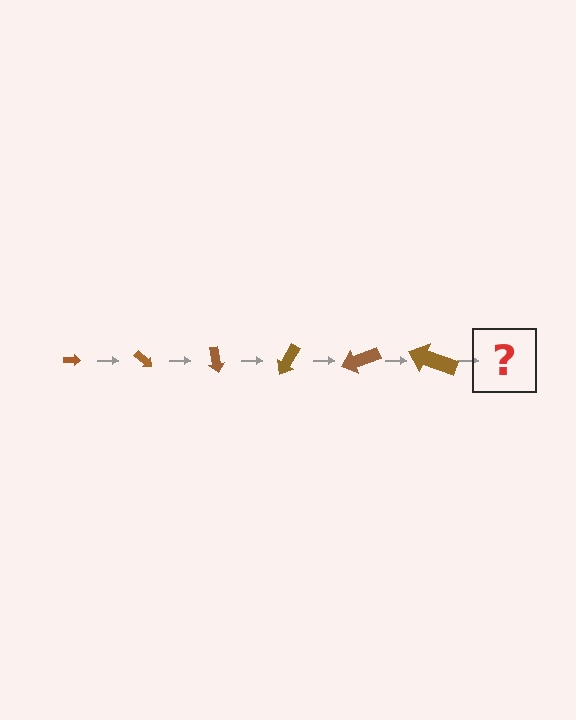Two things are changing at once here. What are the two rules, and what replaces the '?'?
The two rules are that the arrow grows larger each step and it rotates 40 degrees each step. The '?' should be an arrow, larger than the previous one and rotated 240 degrees from the start.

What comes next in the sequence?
The next element should be an arrow, larger than the previous one and rotated 240 degrees from the start.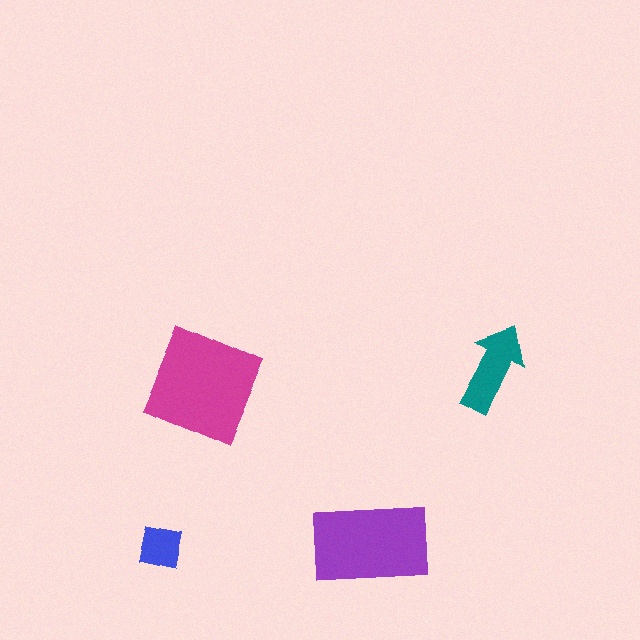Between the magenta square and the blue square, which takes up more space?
The magenta square.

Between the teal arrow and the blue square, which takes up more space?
The teal arrow.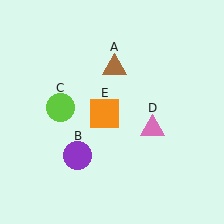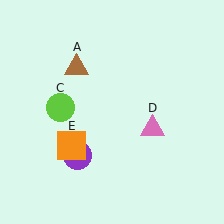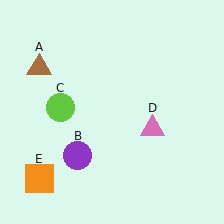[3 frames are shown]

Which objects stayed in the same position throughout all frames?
Purple circle (object B) and lime circle (object C) and pink triangle (object D) remained stationary.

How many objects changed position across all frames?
2 objects changed position: brown triangle (object A), orange square (object E).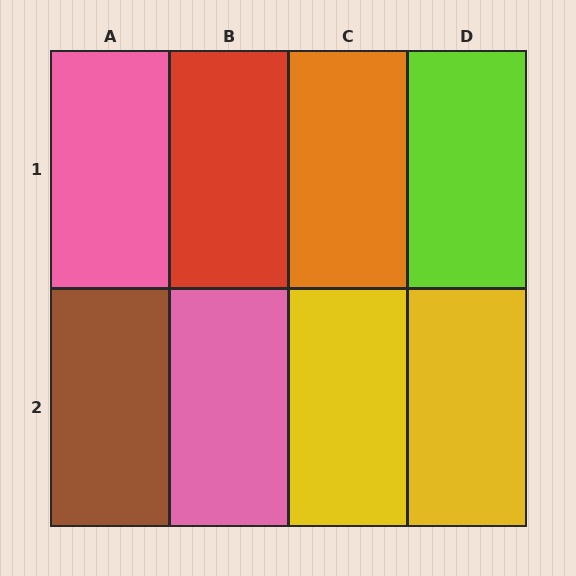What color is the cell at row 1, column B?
Red.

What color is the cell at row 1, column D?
Lime.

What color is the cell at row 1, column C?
Orange.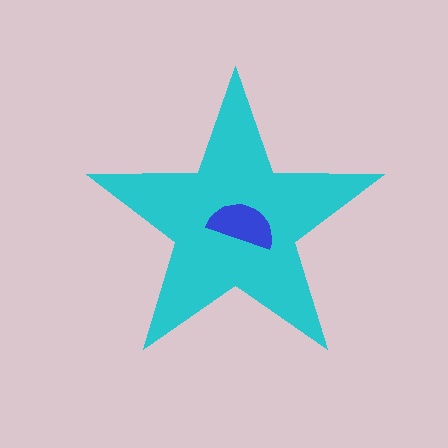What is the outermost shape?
The cyan star.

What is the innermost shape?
The blue semicircle.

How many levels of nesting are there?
2.